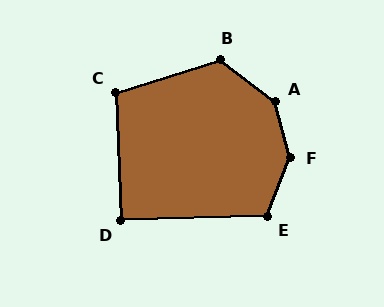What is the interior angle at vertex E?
Approximately 113 degrees (obtuse).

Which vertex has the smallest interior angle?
D, at approximately 91 degrees.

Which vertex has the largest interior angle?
F, at approximately 144 degrees.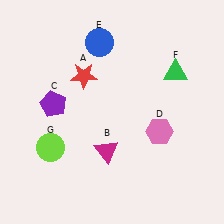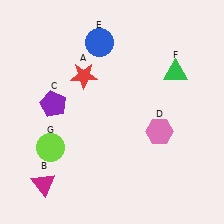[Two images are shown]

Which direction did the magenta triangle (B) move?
The magenta triangle (B) moved left.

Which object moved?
The magenta triangle (B) moved left.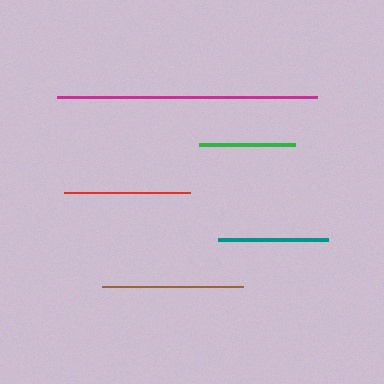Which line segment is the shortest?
The green line is the shortest at approximately 96 pixels.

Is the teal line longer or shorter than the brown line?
The brown line is longer than the teal line.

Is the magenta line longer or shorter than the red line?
The magenta line is longer than the red line.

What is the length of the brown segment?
The brown segment is approximately 141 pixels long.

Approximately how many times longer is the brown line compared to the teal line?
The brown line is approximately 1.3 times the length of the teal line.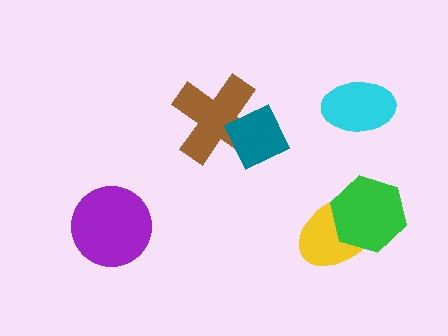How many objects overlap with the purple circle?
0 objects overlap with the purple circle.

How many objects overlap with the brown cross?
1 object overlaps with the brown cross.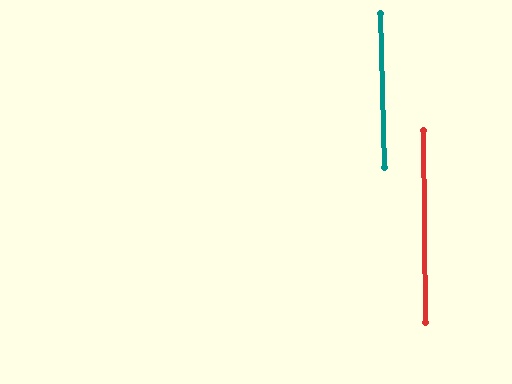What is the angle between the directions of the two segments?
Approximately 1 degree.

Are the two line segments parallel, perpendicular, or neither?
Parallel — their directions differ by only 1.0°.